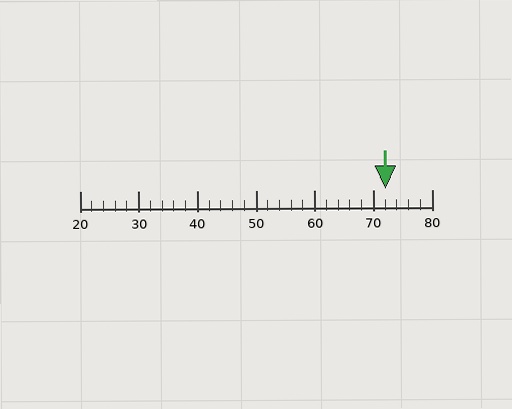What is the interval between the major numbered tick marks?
The major tick marks are spaced 10 units apart.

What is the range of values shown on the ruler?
The ruler shows values from 20 to 80.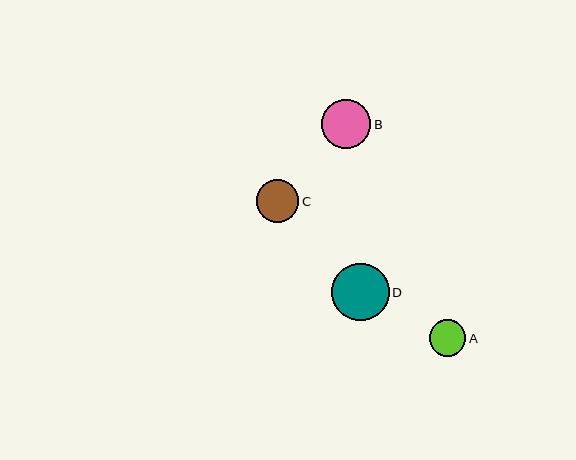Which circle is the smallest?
Circle A is the smallest with a size of approximately 37 pixels.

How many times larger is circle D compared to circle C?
Circle D is approximately 1.3 times the size of circle C.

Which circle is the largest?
Circle D is the largest with a size of approximately 58 pixels.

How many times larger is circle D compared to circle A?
Circle D is approximately 1.6 times the size of circle A.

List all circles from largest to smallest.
From largest to smallest: D, B, C, A.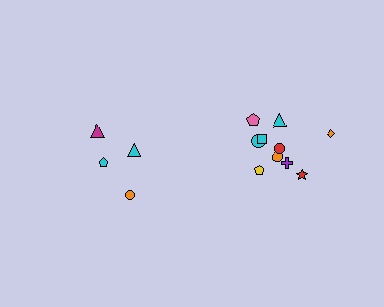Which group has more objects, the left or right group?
The right group.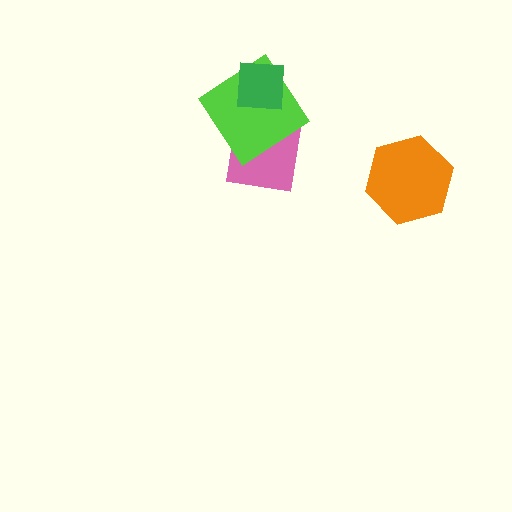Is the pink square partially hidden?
Yes, it is partially covered by another shape.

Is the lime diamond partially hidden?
Yes, it is partially covered by another shape.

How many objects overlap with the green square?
1 object overlaps with the green square.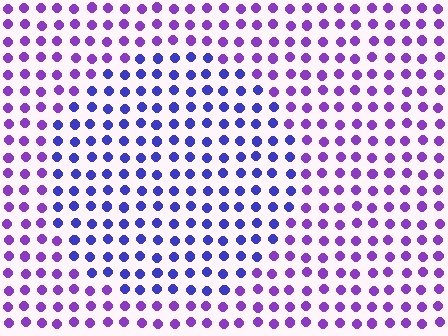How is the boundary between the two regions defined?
The boundary is defined purely by a slight shift in hue (about 36 degrees). Spacing, size, and orientation are identical on both sides.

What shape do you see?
I see a circle.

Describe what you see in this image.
The image is filled with small purple elements in a uniform arrangement. A circle-shaped region is visible where the elements are tinted to a slightly different hue, forming a subtle color boundary.